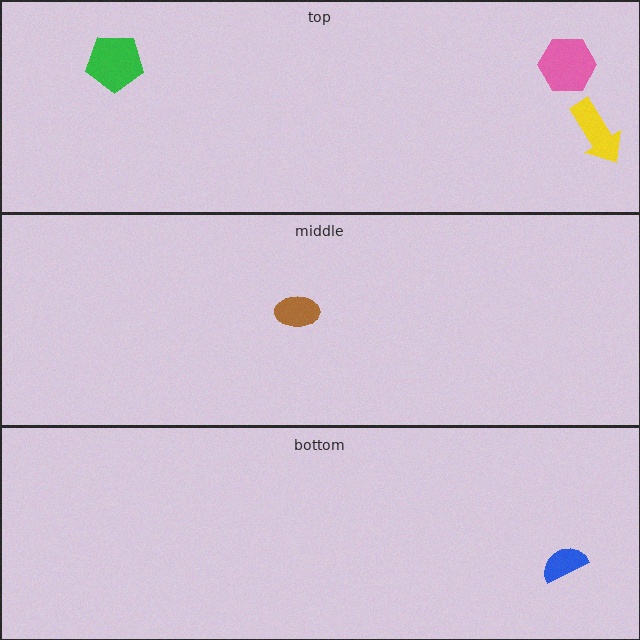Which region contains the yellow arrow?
The top region.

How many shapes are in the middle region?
1.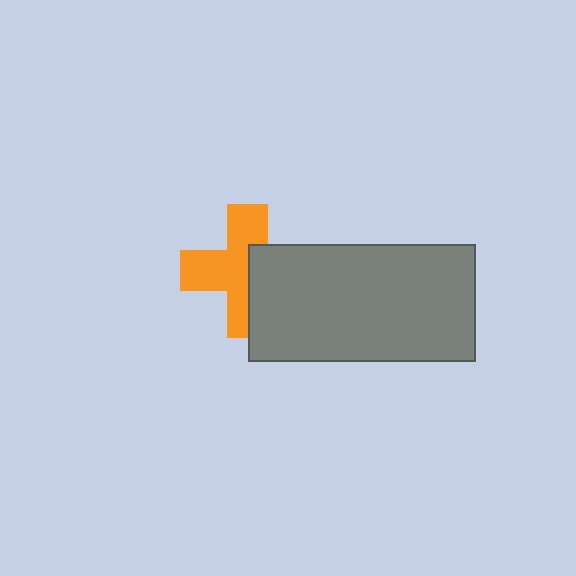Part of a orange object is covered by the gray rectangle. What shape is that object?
It is a cross.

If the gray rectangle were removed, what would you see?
You would see the complete orange cross.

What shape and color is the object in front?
The object in front is a gray rectangle.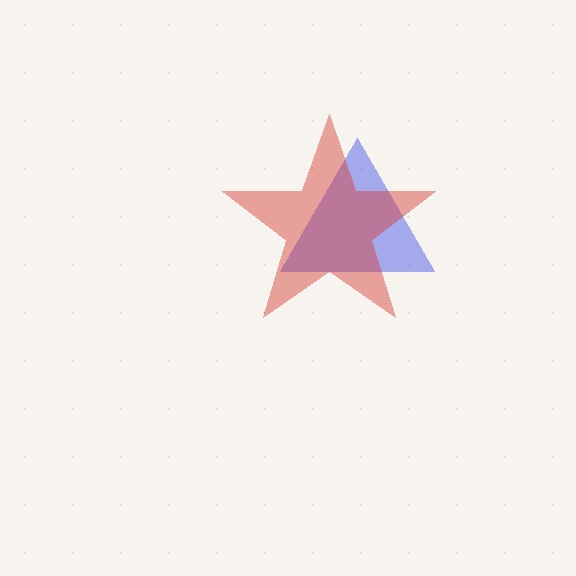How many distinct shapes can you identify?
There are 2 distinct shapes: a blue triangle, a red star.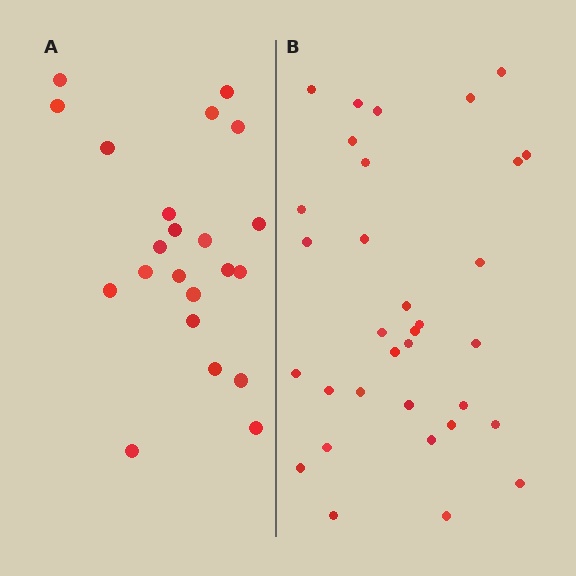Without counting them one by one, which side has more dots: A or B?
Region B (the right region) has more dots.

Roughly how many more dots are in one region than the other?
Region B has roughly 12 or so more dots than region A.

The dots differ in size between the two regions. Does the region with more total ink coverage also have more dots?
No. Region A has more total ink coverage because its dots are larger, but region B actually contains more individual dots. Total area can be misleading — the number of items is what matters here.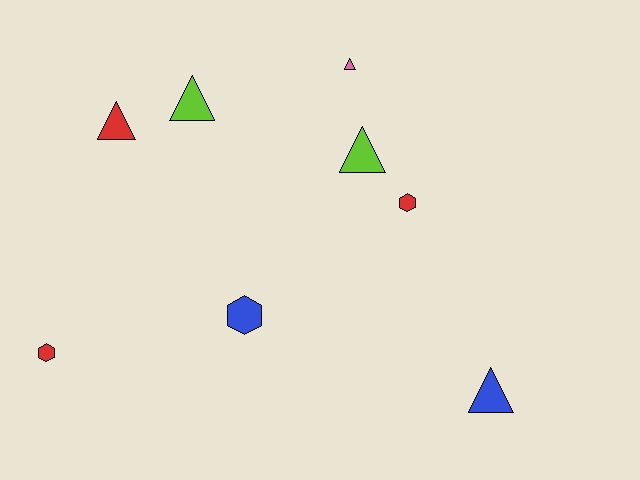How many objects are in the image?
There are 8 objects.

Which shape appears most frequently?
Triangle, with 5 objects.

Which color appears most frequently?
Red, with 3 objects.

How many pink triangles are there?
There is 1 pink triangle.